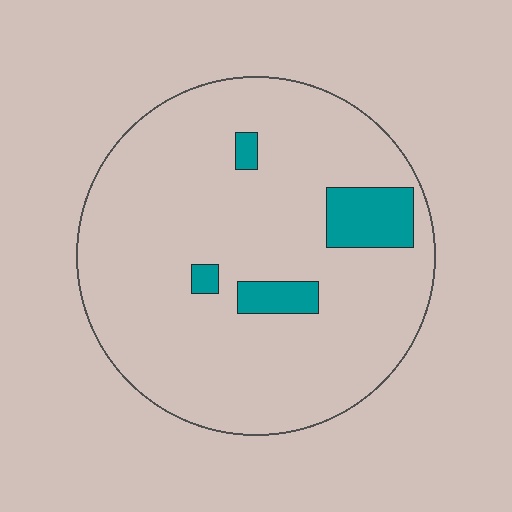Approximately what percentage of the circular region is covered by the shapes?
Approximately 10%.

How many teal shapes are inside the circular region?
4.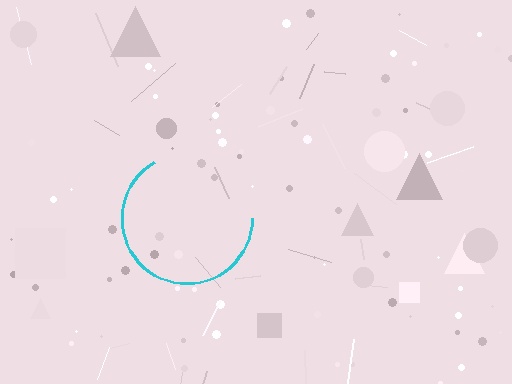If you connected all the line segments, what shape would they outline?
They would outline a circle.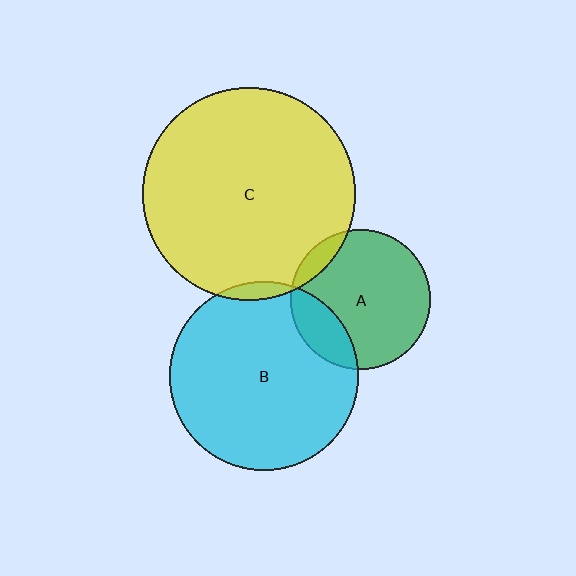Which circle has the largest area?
Circle C (yellow).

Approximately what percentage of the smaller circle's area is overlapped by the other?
Approximately 20%.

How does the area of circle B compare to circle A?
Approximately 1.8 times.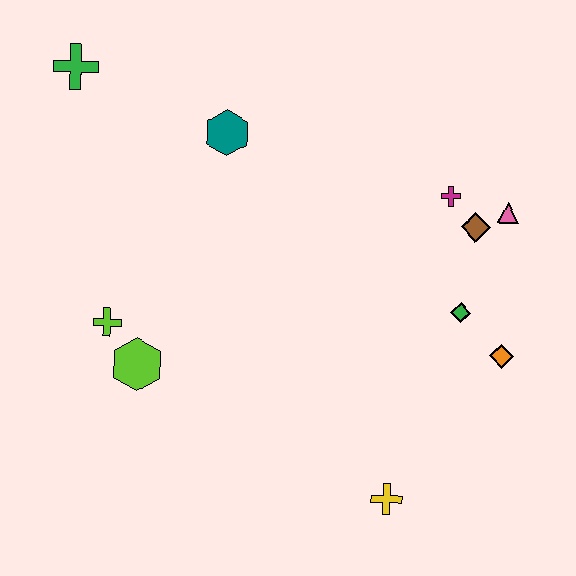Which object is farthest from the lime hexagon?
The pink triangle is farthest from the lime hexagon.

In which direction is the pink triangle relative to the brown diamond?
The pink triangle is to the right of the brown diamond.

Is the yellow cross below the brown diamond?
Yes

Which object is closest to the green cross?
The teal hexagon is closest to the green cross.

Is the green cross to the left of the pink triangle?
Yes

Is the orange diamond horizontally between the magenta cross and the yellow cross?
No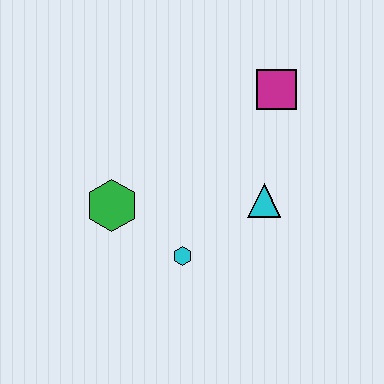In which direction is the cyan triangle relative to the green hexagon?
The cyan triangle is to the right of the green hexagon.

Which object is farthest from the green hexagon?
The magenta square is farthest from the green hexagon.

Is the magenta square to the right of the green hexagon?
Yes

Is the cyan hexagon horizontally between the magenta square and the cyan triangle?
No